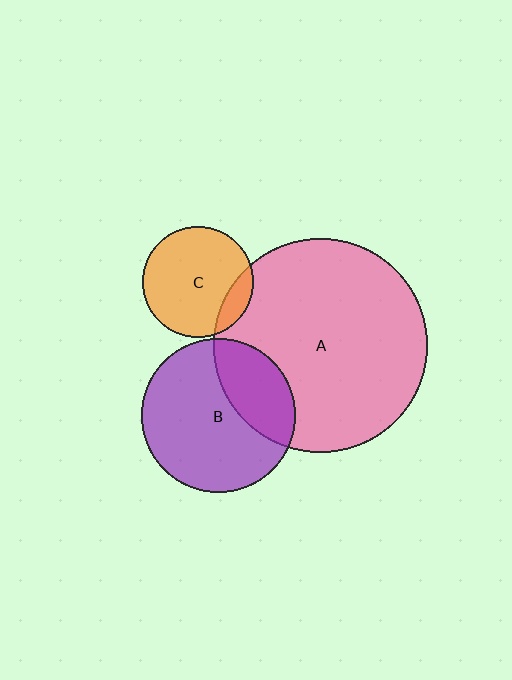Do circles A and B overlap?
Yes.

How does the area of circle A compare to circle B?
Approximately 2.0 times.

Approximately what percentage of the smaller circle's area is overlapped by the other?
Approximately 30%.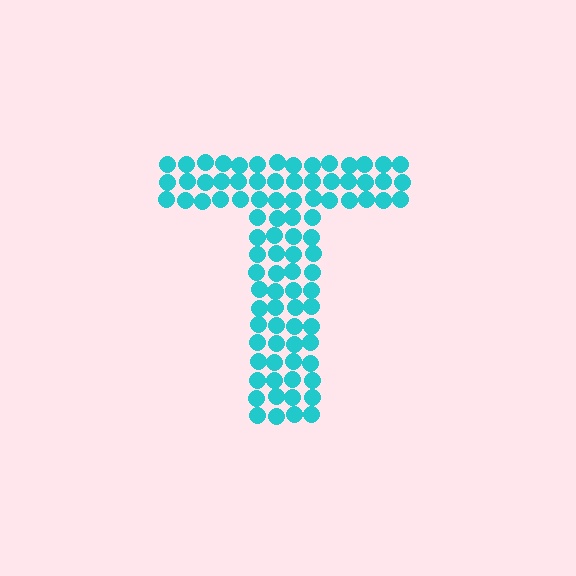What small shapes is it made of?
It is made of small circles.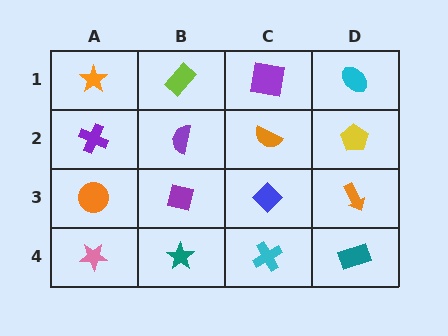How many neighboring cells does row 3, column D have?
3.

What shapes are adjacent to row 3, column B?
A purple semicircle (row 2, column B), a teal star (row 4, column B), an orange circle (row 3, column A), a blue diamond (row 3, column C).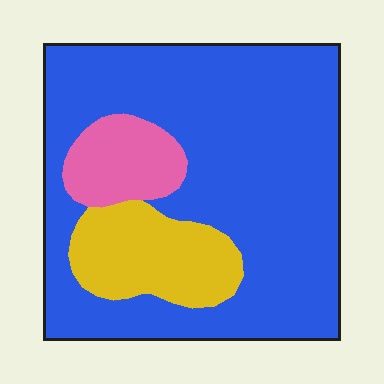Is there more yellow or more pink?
Yellow.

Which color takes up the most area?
Blue, at roughly 75%.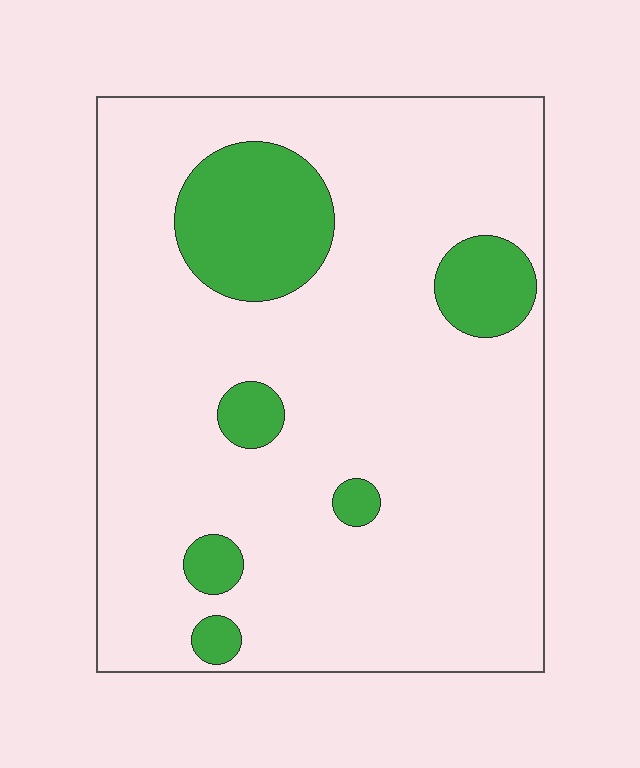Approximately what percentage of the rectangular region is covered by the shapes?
Approximately 15%.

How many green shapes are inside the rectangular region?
6.